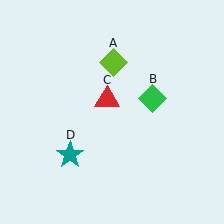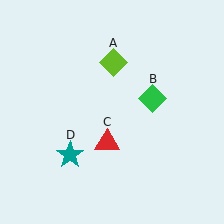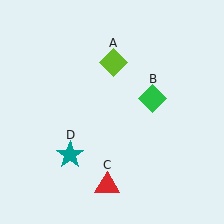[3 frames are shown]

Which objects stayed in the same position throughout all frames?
Lime diamond (object A) and green diamond (object B) and teal star (object D) remained stationary.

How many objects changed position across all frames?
1 object changed position: red triangle (object C).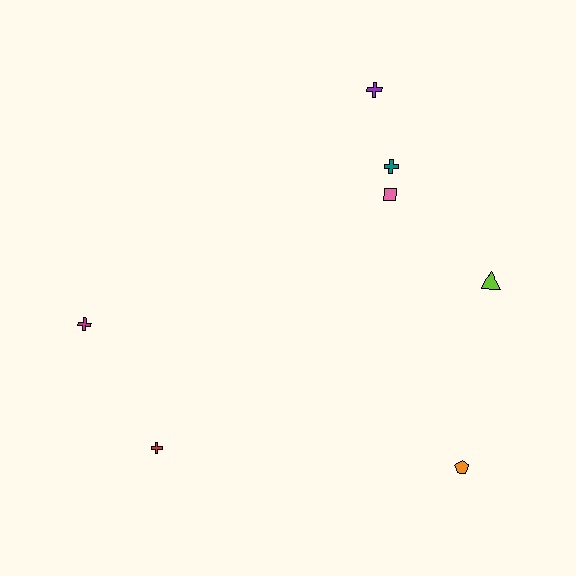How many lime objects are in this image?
There is 1 lime object.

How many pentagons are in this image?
There is 1 pentagon.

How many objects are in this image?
There are 7 objects.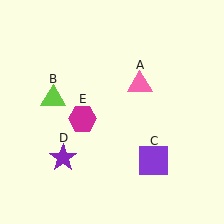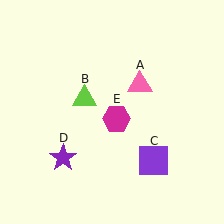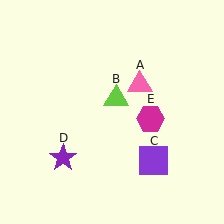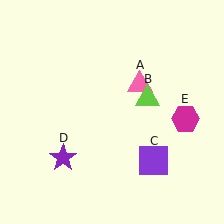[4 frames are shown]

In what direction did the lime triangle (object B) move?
The lime triangle (object B) moved right.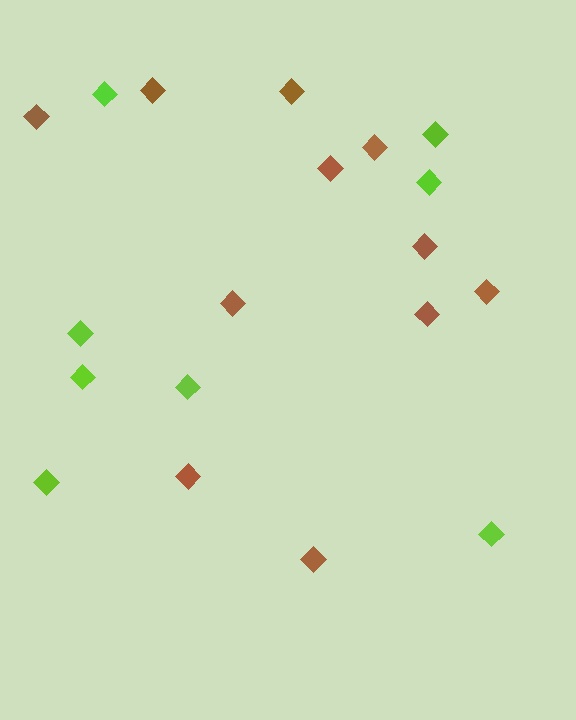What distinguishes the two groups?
There are 2 groups: one group of lime diamonds (8) and one group of brown diamonds (11).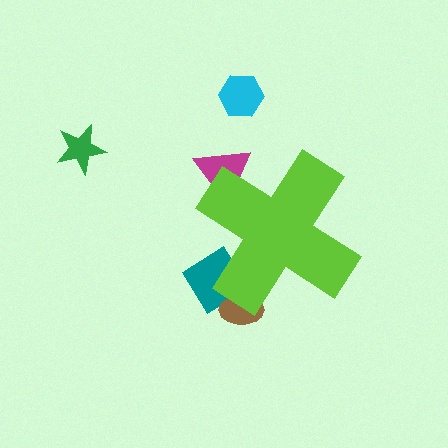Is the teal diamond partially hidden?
Yes, the teal diamond is partially hidden behind the lime cross.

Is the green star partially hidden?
No, the green star is fully visible.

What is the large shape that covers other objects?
A lime cross.